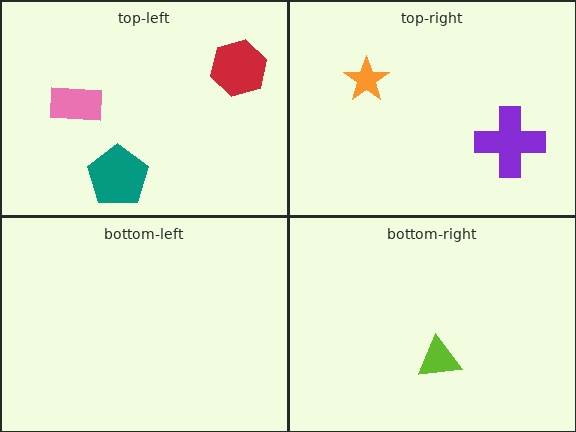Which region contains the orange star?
The top-right region.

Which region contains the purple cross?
The top-right region.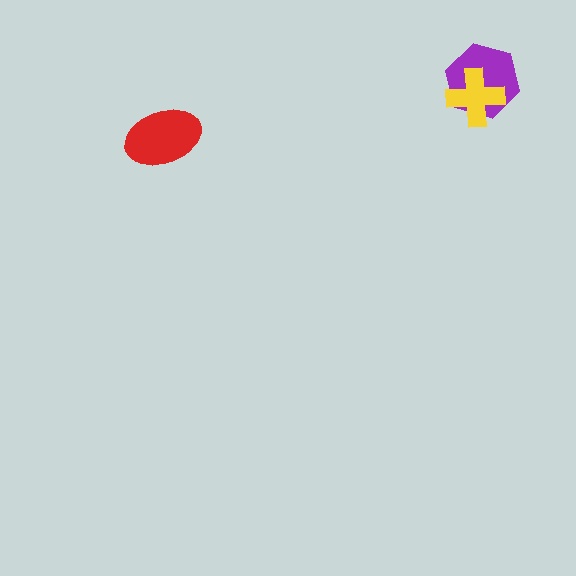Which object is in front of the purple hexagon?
The yellow cross is in front of the purple hexagon.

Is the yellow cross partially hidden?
No, no other shape covers it.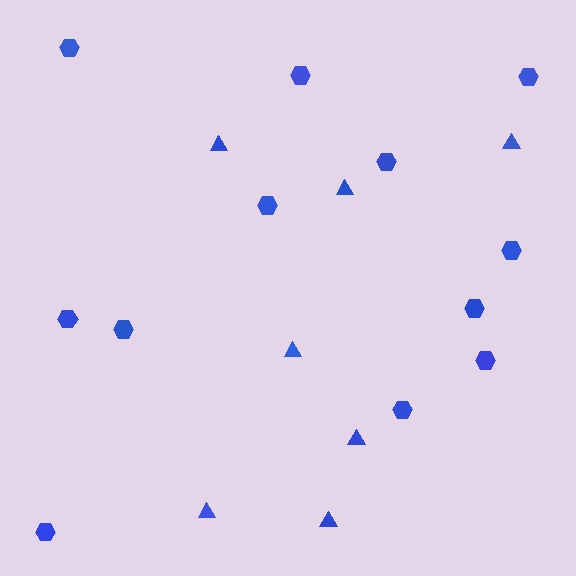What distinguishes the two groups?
There are 2 groups: one group of triangles (7) and one group of hexagons (12).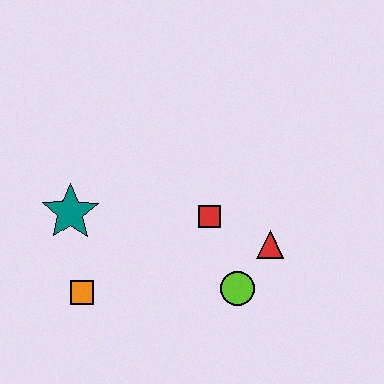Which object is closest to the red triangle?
The lime circle is closest to the red triangle.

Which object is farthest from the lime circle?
The teal star is farthest from the lime circle.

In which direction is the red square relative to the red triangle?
The red square is to the left of the red triangle.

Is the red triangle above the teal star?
No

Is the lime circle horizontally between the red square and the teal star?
No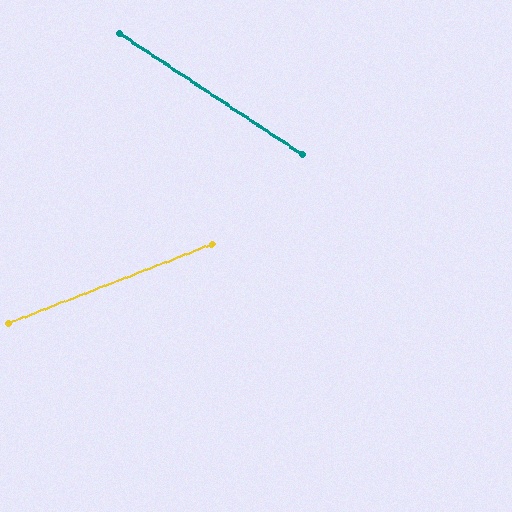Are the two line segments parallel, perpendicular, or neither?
Neither parallel nor perpendicular — they differ by about 55°.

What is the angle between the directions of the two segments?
Approximately 55 degrees.